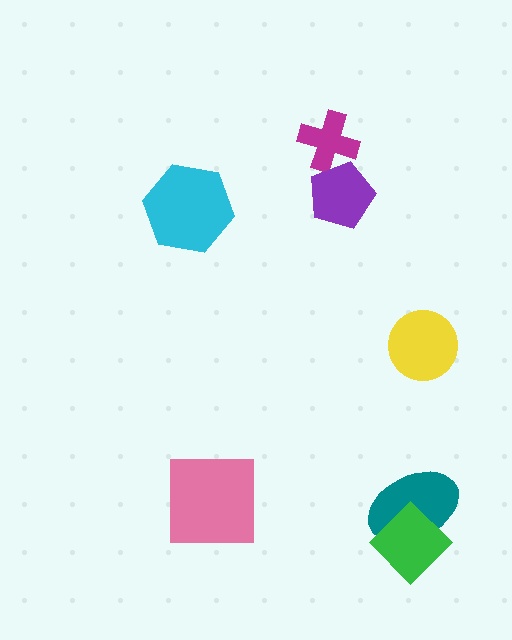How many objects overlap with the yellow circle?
0 objects overlap with the yellow circle.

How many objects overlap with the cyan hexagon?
0 objects overlap with the cyan hexagon.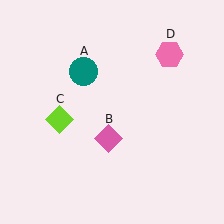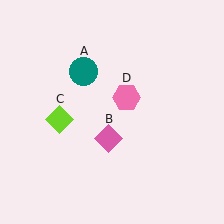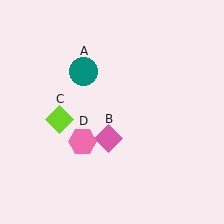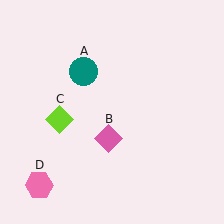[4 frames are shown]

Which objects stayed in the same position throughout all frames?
Teal circle (object A) and pink diamond (object B) and lime diamond (object C) remained stationary.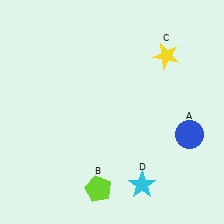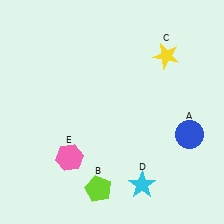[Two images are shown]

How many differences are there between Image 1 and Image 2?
There is 1 difference between the two images.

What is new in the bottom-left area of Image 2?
A pink hexagon (E) was added in the bottom-left area of Image 2.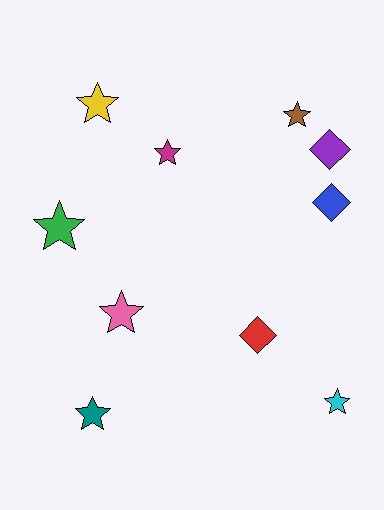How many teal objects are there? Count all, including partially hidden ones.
There is 1 teal object.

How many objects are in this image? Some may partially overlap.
There are 10 objects.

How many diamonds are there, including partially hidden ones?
There are 3 diamonds.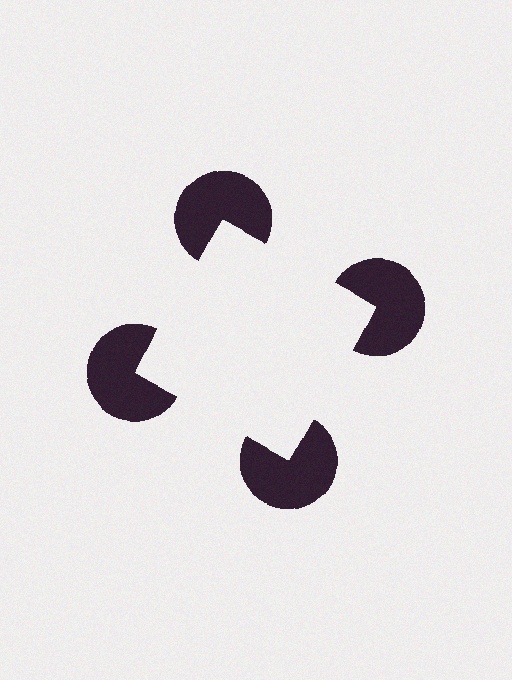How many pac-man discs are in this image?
There are 4 — one at each vertex of the illusory square.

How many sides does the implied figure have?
4 sides.